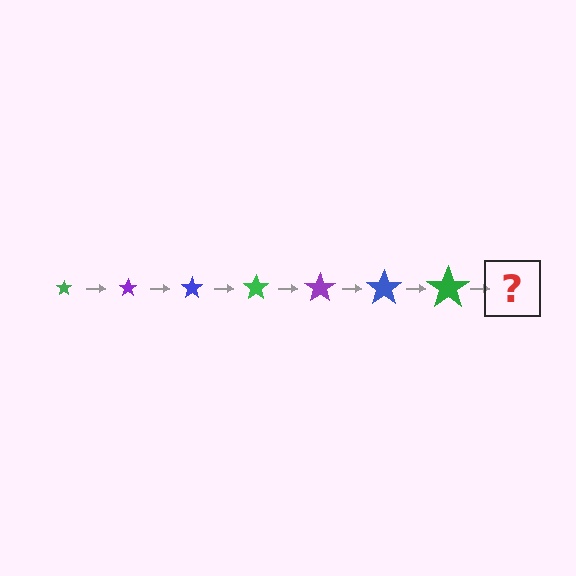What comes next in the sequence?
The next element should be a purple star, larger than the previous one.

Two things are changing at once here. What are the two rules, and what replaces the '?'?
The two rules are that the star grows larger each step and the color cycles through green, purple, and blue. The '?' should be a purple star, larger than the previous one.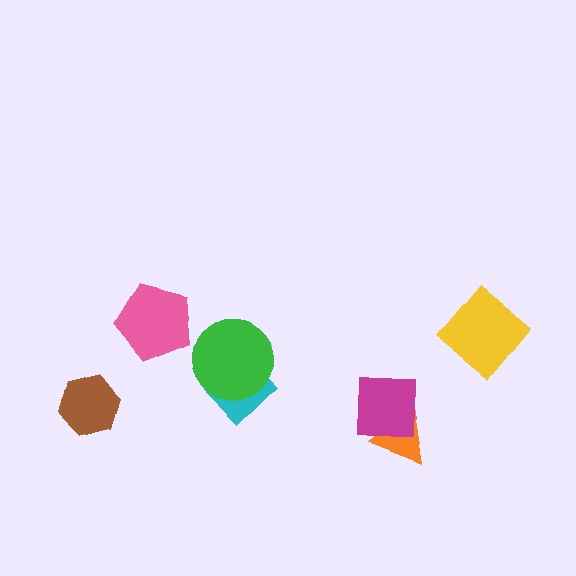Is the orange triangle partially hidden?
Yes, it is partially covered by another shape.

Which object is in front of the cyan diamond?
The green circle is in front of the cyan diamond.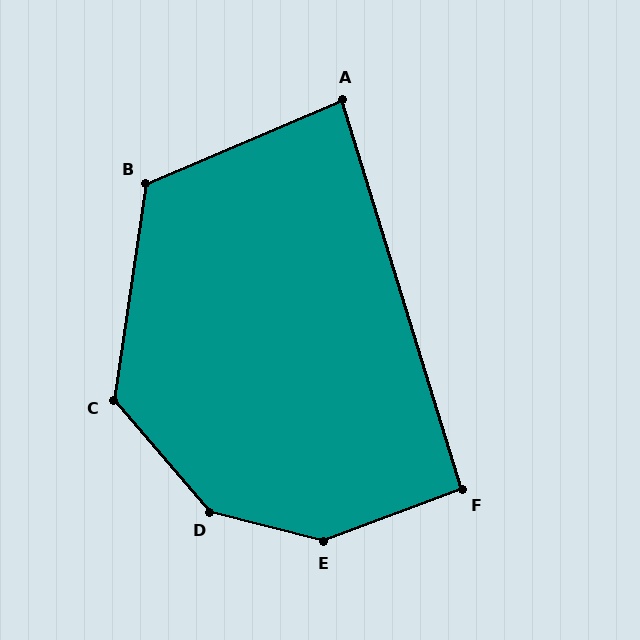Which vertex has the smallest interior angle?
A, at approximately 84 degrees.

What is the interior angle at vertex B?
Approximately 121 degrees (obtuse).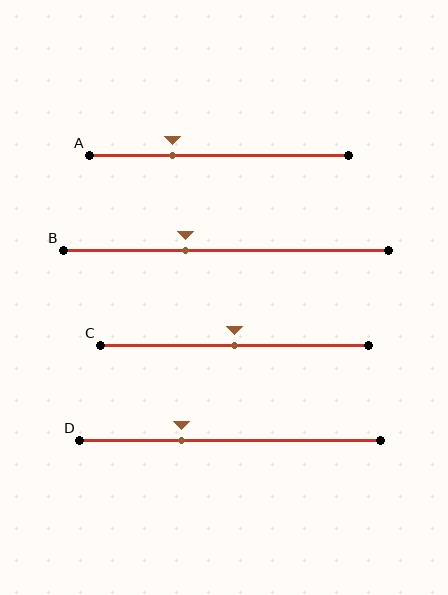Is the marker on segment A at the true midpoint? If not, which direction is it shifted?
No, the marker on segment A is shifted to the left by about 18% of the segment length.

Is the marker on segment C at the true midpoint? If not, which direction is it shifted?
Yes, the marker on segment C is at the true midpoint.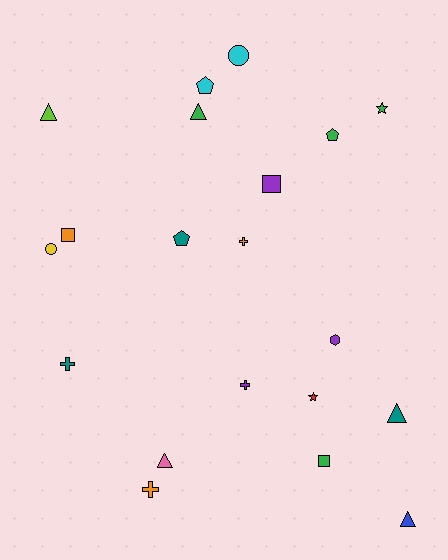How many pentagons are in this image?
There are 3 pentagons.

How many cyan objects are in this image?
There are 2 cyan objects.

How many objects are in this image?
There are 20 objects.